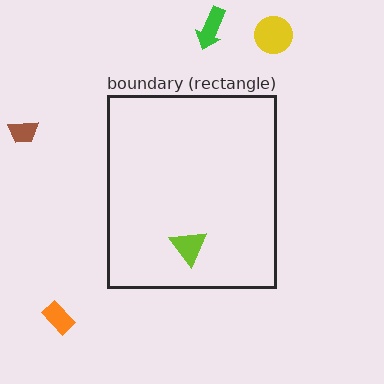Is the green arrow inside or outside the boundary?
Outside.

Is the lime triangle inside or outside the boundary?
Inside.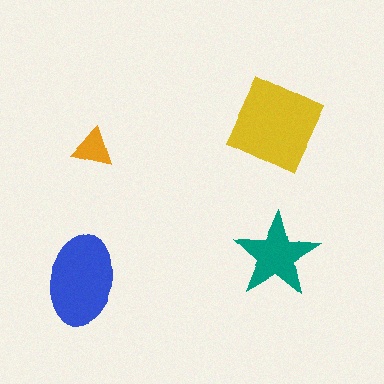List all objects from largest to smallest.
The yellow square, the blue ellipse, the teal star, the orange triangle.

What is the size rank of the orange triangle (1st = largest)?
4th.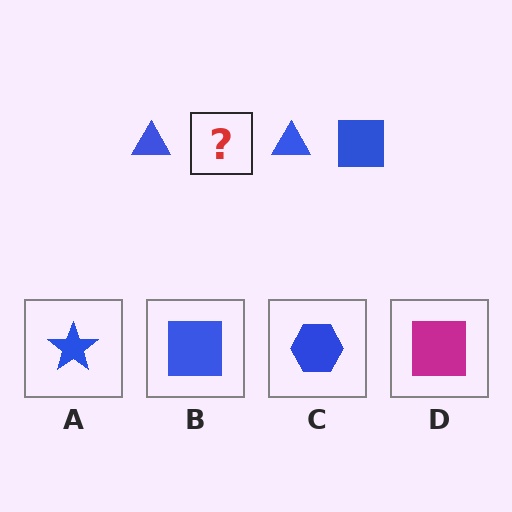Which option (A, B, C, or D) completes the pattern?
B.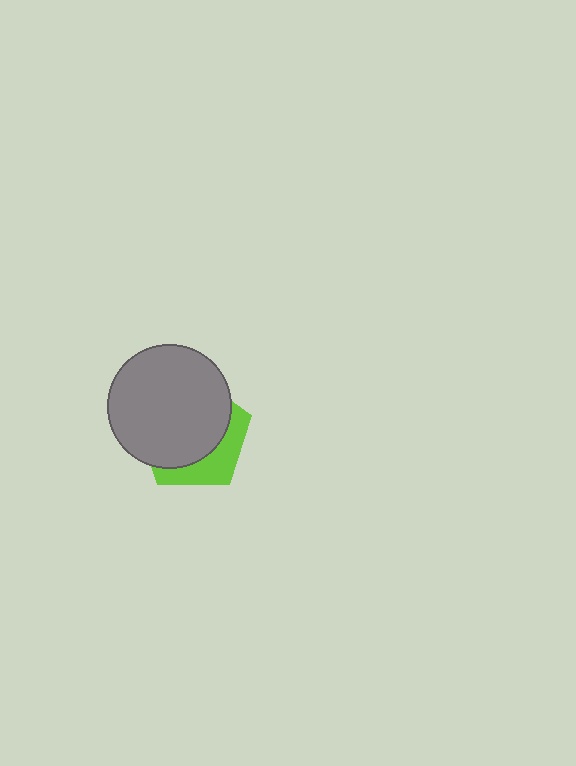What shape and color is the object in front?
The object in front is a gray circle.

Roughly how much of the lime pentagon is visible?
A small part of it is visible (roughly 32%).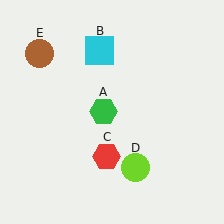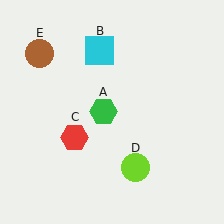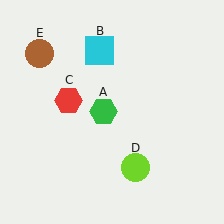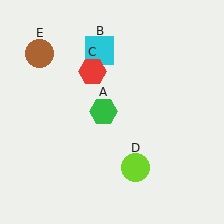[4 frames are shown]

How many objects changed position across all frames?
1 object changed position: red hexagon (object C).